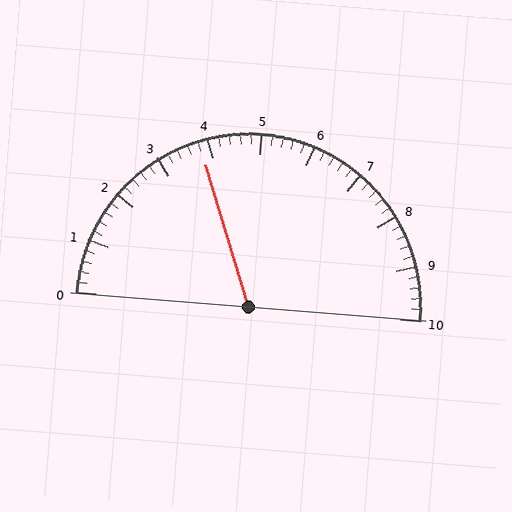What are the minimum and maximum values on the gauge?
The gauge ranges from 0 to 10.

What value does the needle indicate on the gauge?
The needle indicates approximately 3.8.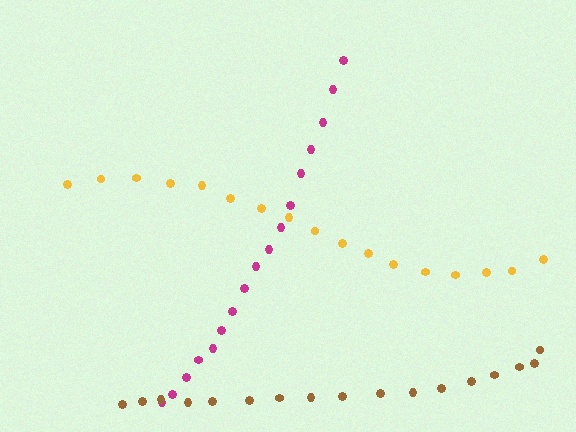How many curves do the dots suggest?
There are 3 distinct paths.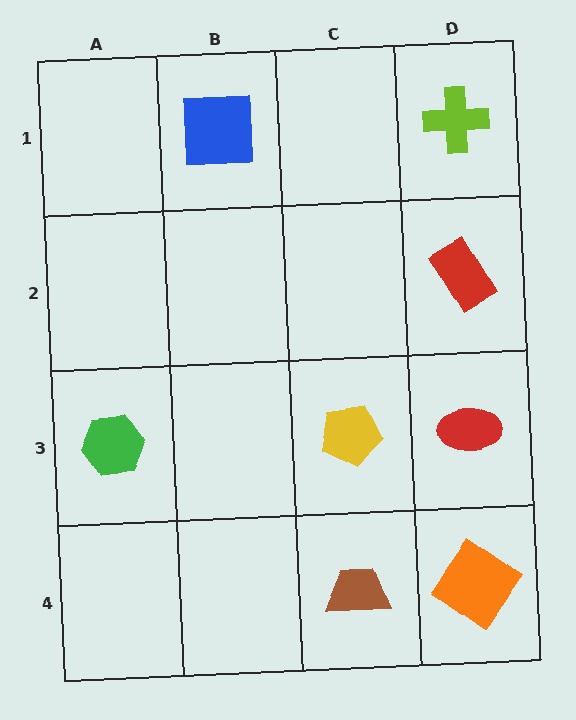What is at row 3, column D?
A red ellipse.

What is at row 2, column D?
A red rectangle.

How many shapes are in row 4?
2 shapes.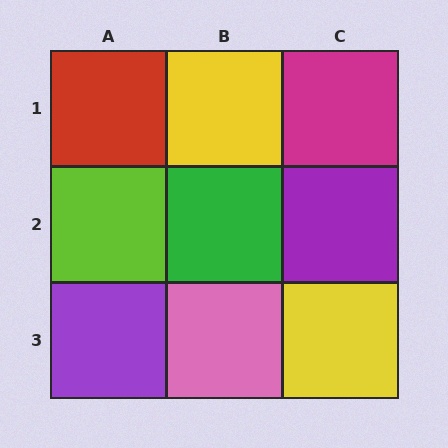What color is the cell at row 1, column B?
Yellow.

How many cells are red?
1 cell is red.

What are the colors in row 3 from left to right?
Purple, pink, yellow.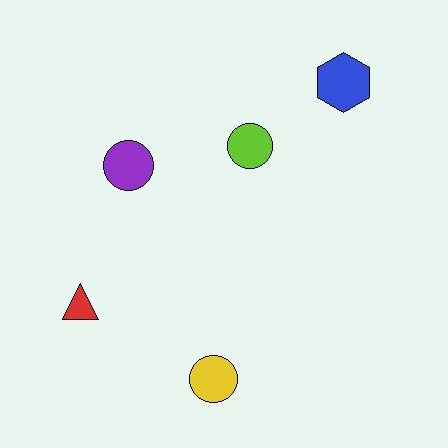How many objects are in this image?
There are 5 objects.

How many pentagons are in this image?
There are no pentagons.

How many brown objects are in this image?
There are no brown objects.